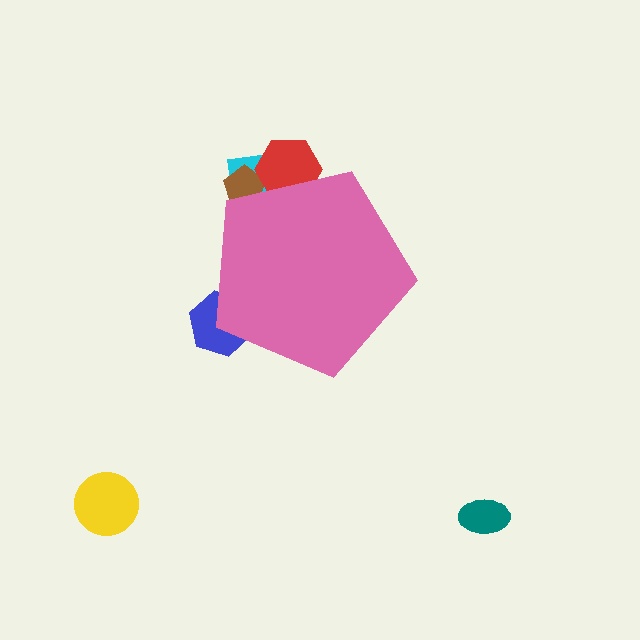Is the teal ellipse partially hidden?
No, the teal ellipse is fully visible.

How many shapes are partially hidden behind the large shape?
4 shapes are partially hidden.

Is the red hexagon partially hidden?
Yes, the red hexagon is partially hidden behind the pink pentagon.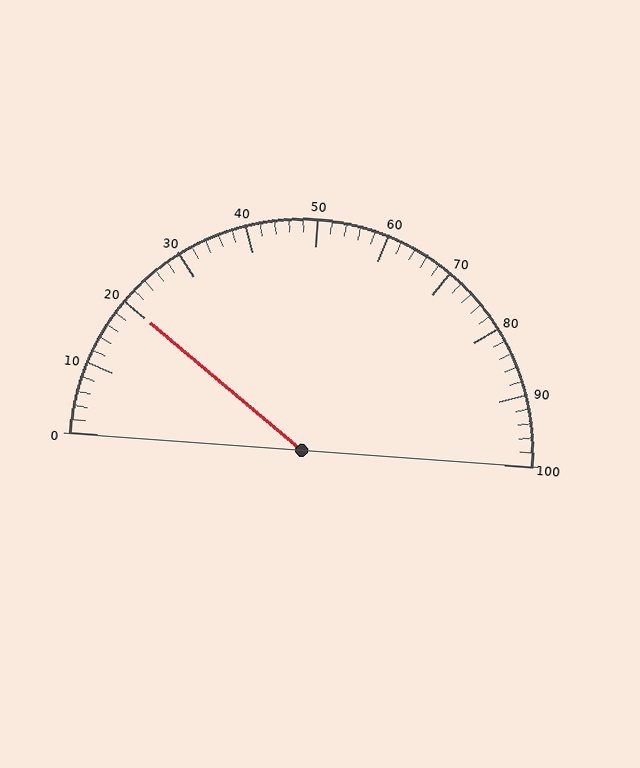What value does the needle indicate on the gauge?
The needle indicates approximately 20.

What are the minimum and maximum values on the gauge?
The gauge ranges from 0 to 100.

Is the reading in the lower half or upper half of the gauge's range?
The reading is in the lower half of the range (0 to 100).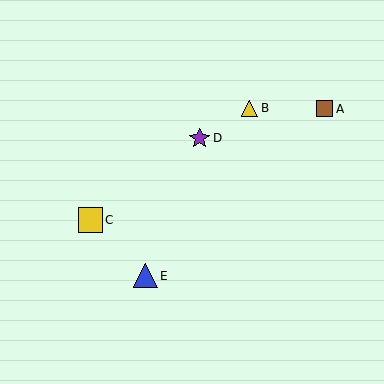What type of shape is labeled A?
Shape A is a brown square.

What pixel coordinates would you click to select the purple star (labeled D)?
Click at (200, 138) to select the purple star D.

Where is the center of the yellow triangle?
The center of the yellow triangle is at (249, 108).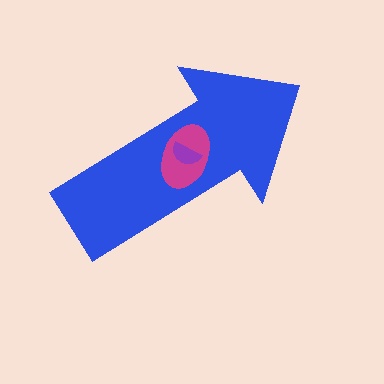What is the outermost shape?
The blue arrow.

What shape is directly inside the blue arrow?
The magenta ellipse.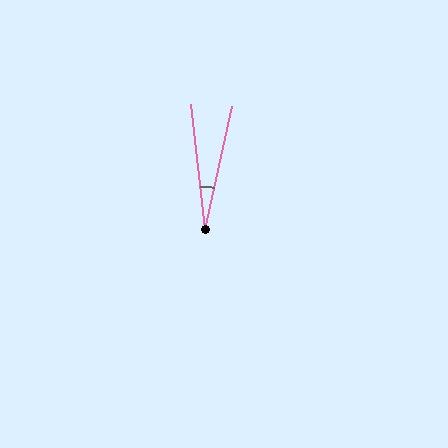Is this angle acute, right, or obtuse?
It is acute.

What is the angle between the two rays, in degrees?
Approximately 18 degrees.